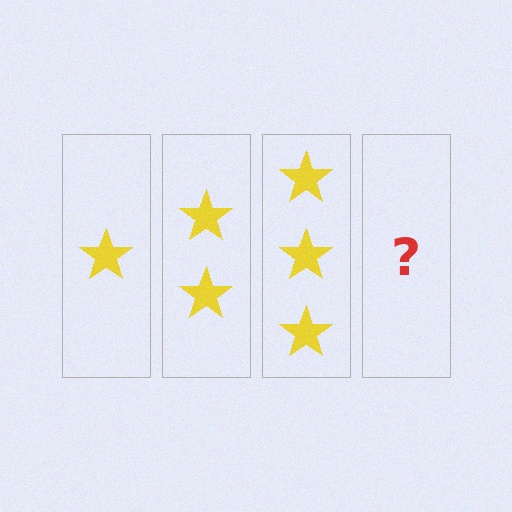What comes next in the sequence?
The next element should be 4 stars.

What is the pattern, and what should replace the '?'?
The pattern is that each step adds one more star. The '?' should be 4 stars.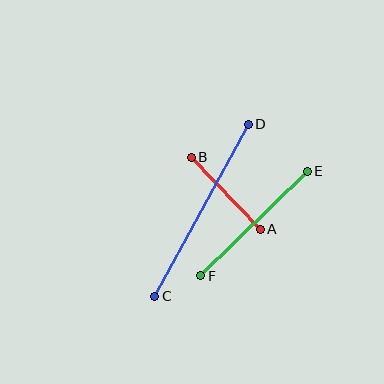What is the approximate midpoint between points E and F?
The midpoint is at approximately (254, 224) pixels.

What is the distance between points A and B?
The distance is approximately 100 pixels.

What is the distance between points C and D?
The distance is approximately 196 pixels.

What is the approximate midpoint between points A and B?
The midpoint is at approximately (226, 193) pixels.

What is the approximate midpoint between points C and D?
The midpoint is at approximately (202, 210) pixels.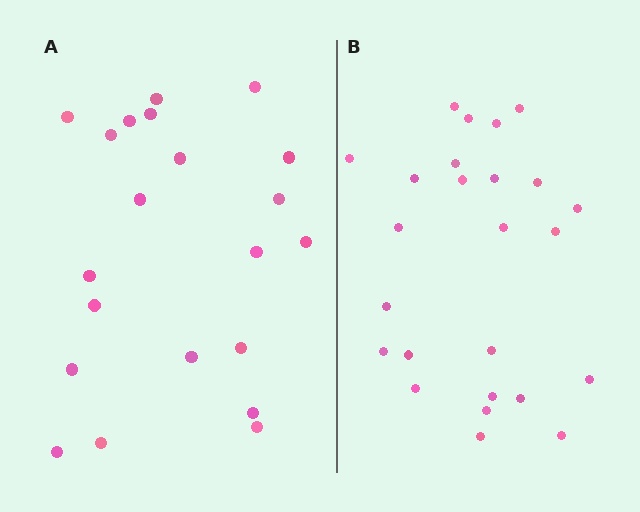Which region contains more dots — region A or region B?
Region B (the right region) has more dots.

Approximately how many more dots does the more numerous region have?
Region B has about 4 more dots than region A.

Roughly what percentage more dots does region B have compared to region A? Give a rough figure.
About 20% more.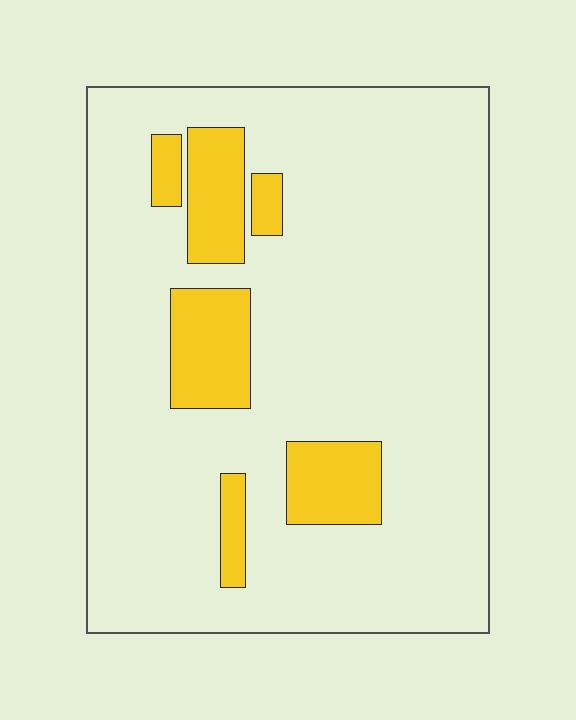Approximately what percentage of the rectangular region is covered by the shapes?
Approximately 15%.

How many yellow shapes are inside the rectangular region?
6.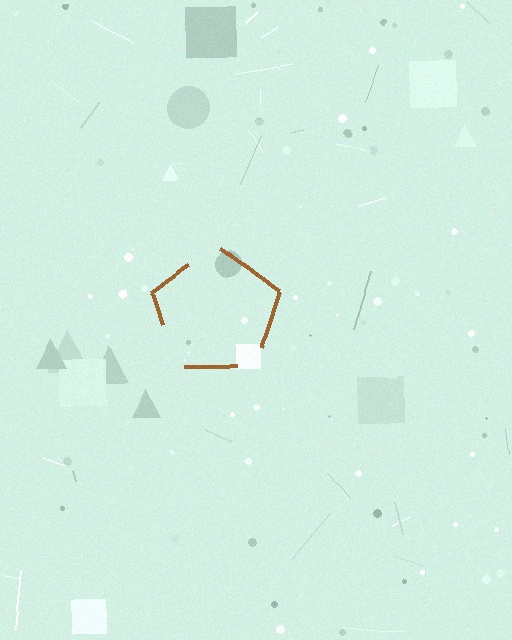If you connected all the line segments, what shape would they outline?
They would outline a pentagon.